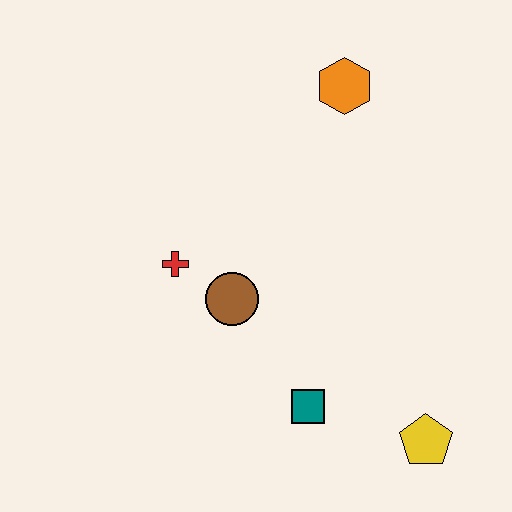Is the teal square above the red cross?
No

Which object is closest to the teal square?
The yellow pentagon is closest to the teal square.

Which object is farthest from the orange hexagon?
The yellow pentagon is farthest from the orange hexagon.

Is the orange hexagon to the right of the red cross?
Yes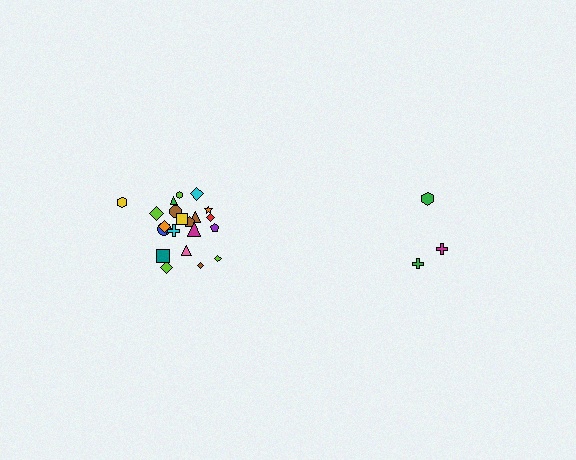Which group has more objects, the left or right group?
The left group.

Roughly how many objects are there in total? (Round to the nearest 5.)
Roughly 25 objects in total.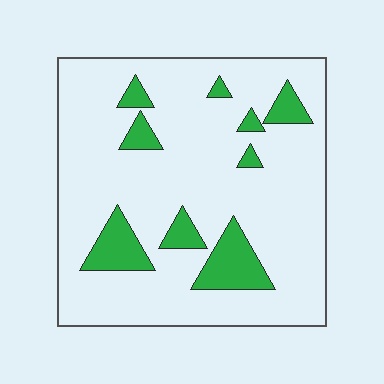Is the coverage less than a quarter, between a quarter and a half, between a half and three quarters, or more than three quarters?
Less than a quarter.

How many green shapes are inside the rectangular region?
9.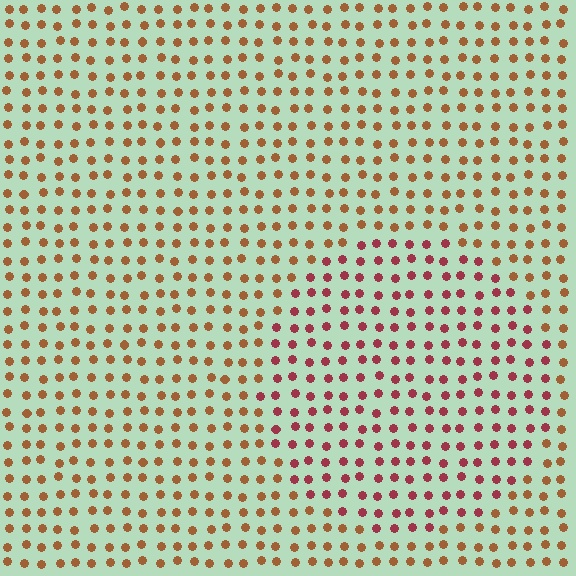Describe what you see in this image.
The image is filled with small brown elements in a uniform arrangement. A circle-shaped region is visible where the elements are tinted to a slightly different hue, forming a subtle color boundary.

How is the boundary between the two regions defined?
The boundary is defined purely by a slight shift in hue (about 37 degrees). Spacing, size, and orientation are identical on both sides.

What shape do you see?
I see a circle.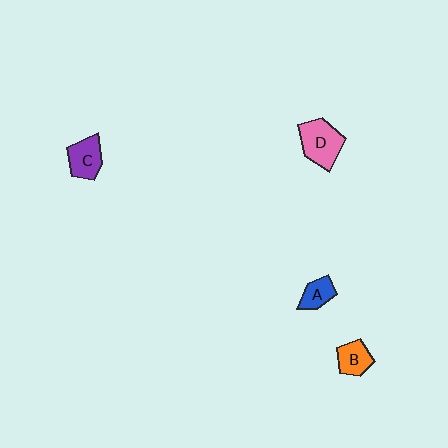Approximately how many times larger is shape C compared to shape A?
Approximately 1.4 times.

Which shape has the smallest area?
Shape A (blue).